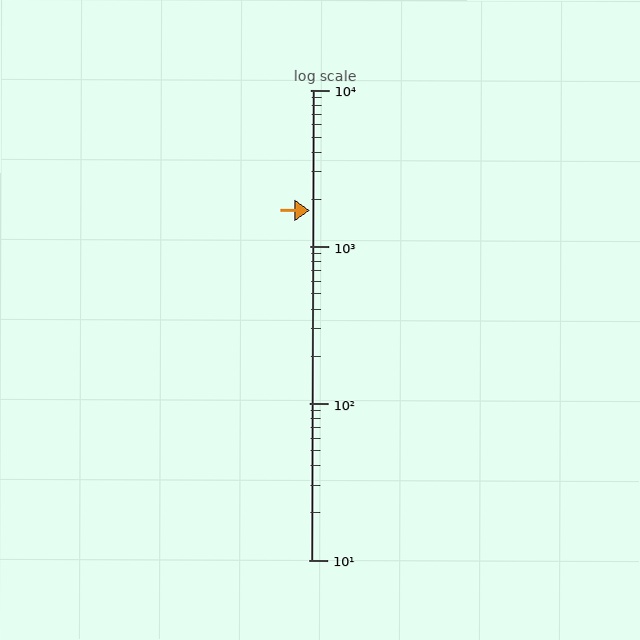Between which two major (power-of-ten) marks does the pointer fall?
The pointer is between 1000 and 10000.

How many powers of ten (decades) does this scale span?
The scale spans 3 decades, from 10 to 10000.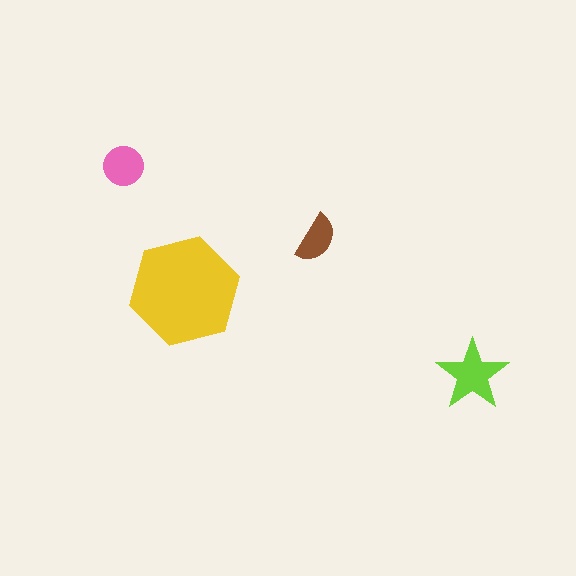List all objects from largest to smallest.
The yellow hexagon, the lime star, the pink circle, the brown semicircle.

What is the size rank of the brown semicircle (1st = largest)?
4th.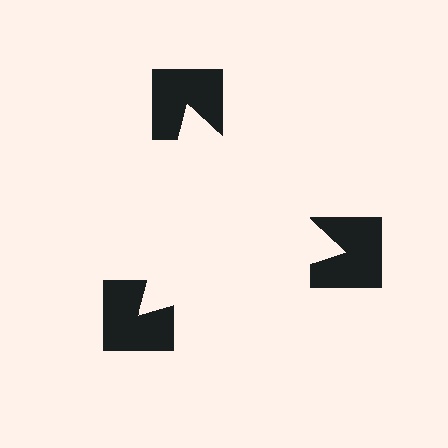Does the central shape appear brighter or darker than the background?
It typically appears slightly brighter than the background, even though no actual brightness change is drawn.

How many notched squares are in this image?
There are 3 — one at each vertex of the illusory triangle.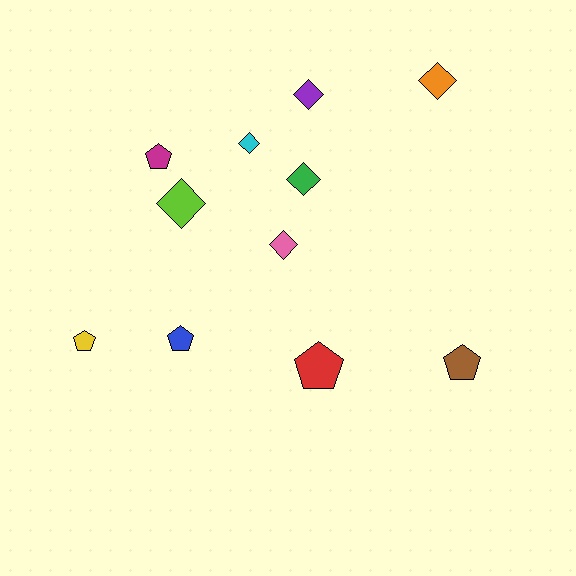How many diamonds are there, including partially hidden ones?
There are 6 diamonds.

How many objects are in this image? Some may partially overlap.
There are 11 objects.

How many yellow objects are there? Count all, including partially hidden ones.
There is 1 yellow object.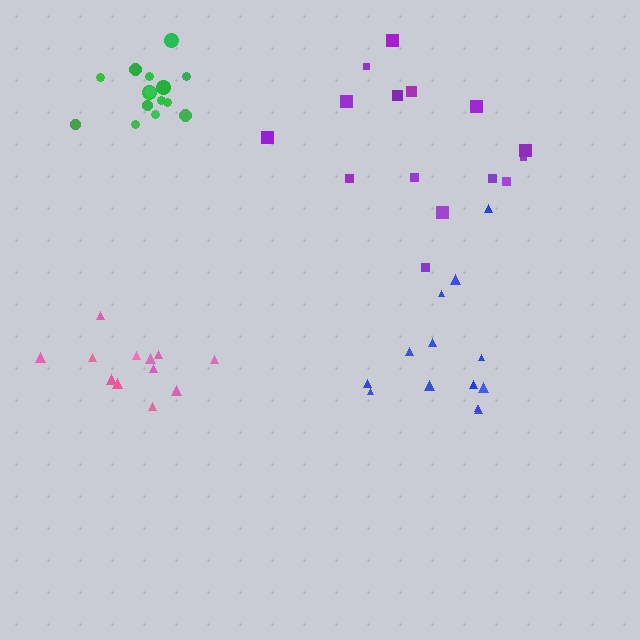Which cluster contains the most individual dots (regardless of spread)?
Green (15).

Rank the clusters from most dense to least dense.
green, pink, purple, blue.